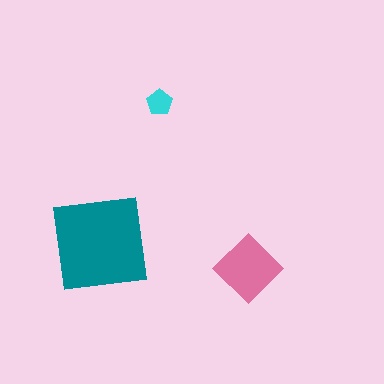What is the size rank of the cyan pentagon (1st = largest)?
3rd.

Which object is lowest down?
The pink diamond is bottommost.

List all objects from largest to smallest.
The teal square, the pink diamond, the cyan pentagon.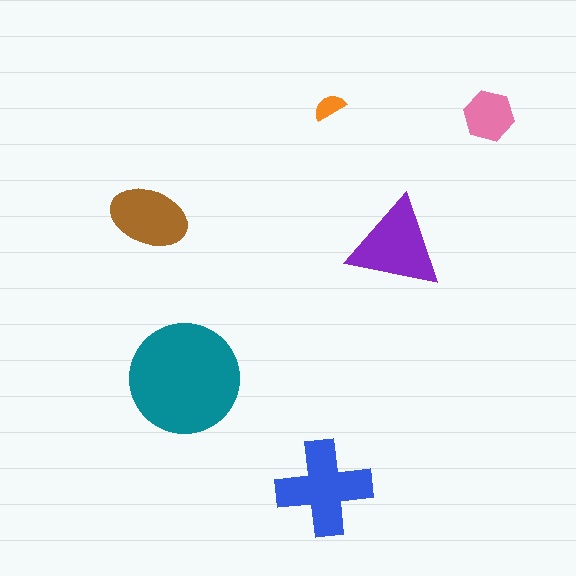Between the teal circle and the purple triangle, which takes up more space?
The teal circle.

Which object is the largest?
The teal circle.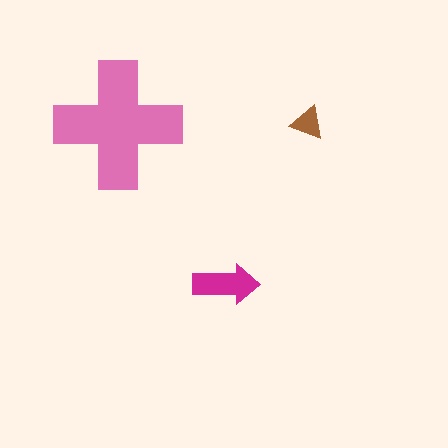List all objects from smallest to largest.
The brown triangle, the magenta arrow, the pink cross.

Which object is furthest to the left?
The pink cross is leftmost.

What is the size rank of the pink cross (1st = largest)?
1st.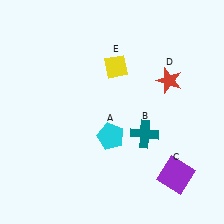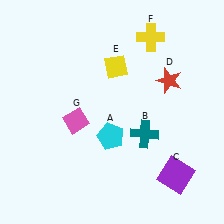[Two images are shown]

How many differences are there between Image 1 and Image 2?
There are 2 differences between the two images.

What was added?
A yellow cross (F), a pink diamond (G) were added in Image 2.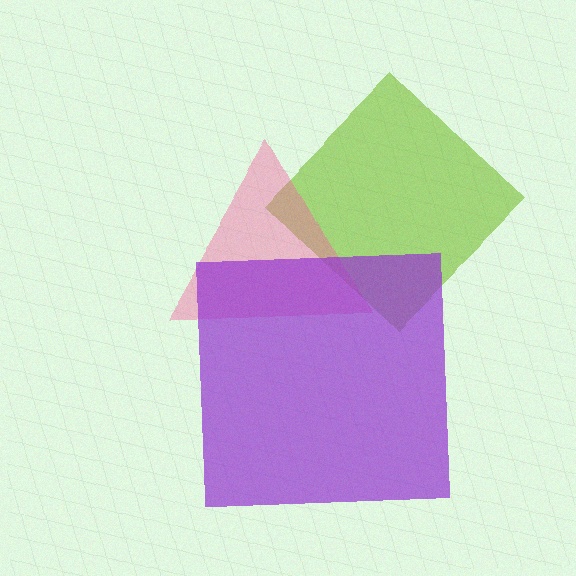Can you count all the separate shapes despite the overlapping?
Yes, there are 3 separate shapes.